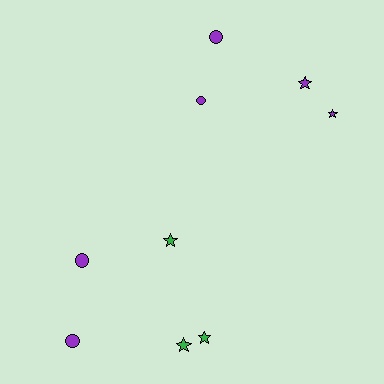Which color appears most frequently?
Purple, with 6 objects.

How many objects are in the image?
There are 9 objects.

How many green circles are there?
There are no green circles.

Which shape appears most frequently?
Star, with 5 objects.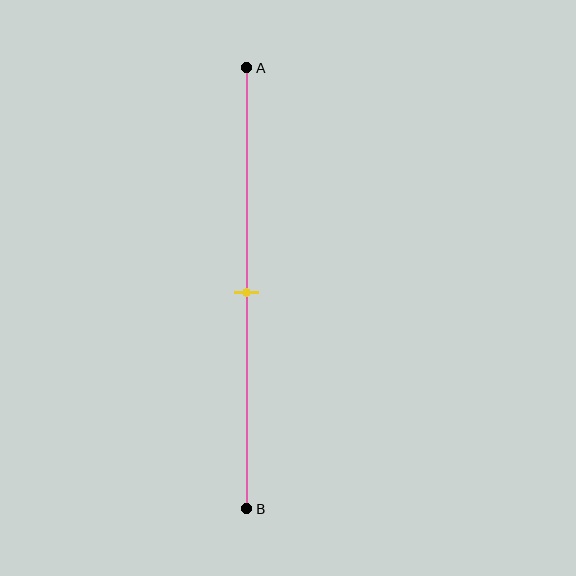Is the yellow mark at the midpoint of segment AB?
Yes, the mark is approximately at the midpoint.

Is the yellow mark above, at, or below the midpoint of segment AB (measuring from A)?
The yellow mark is approximately at the midpoint of segment AB.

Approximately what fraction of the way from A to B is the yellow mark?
The yellow mark is approximately 50% of the way from A to B.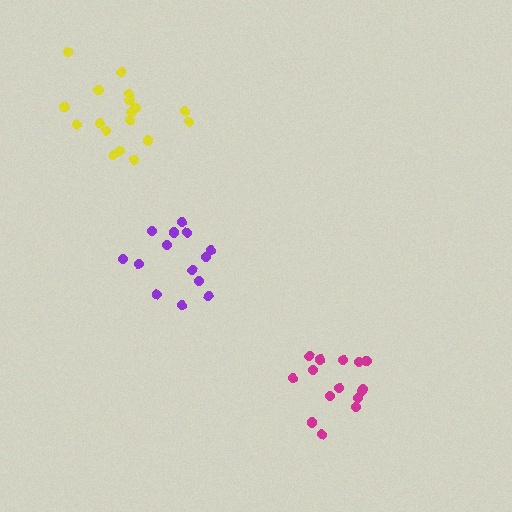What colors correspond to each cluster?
The clusters are colored: purple, magenta, yellow.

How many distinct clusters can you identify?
There are 3 distinct clusters.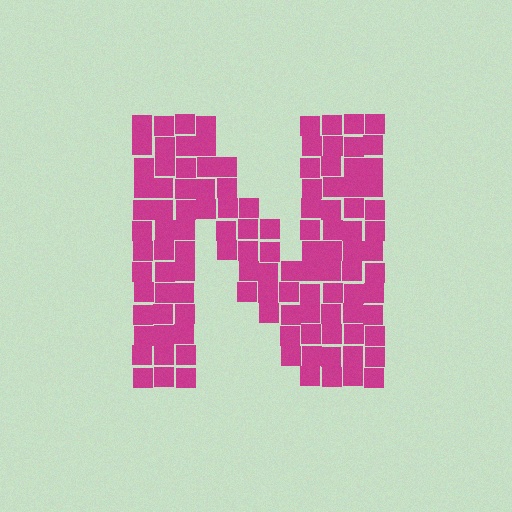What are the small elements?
The small elements are squares.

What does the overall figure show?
The overall figure shows the letter N.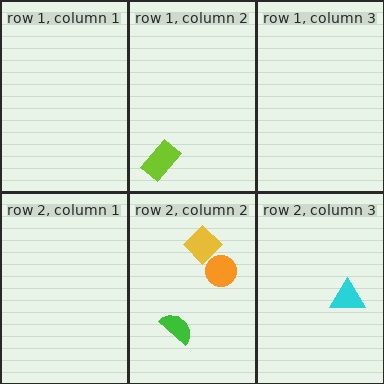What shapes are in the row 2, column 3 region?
The cyan triangle.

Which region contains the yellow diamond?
The row 2, column 2 region.